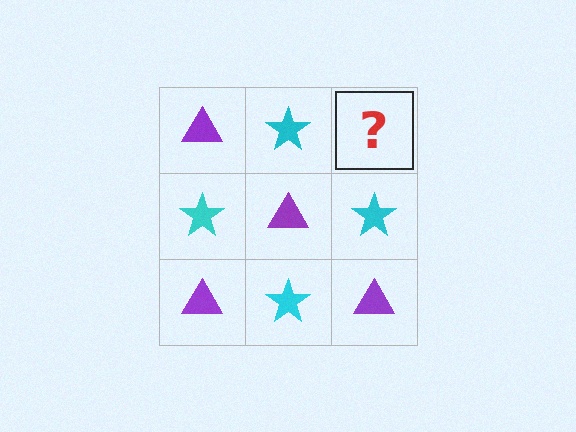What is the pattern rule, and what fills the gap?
The rule is that it alternates purple triangle and cyan star in a checkerboard pattern. The gap should be filled with a purple triangle.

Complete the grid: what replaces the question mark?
The question mark should be replaced with a purple triangle.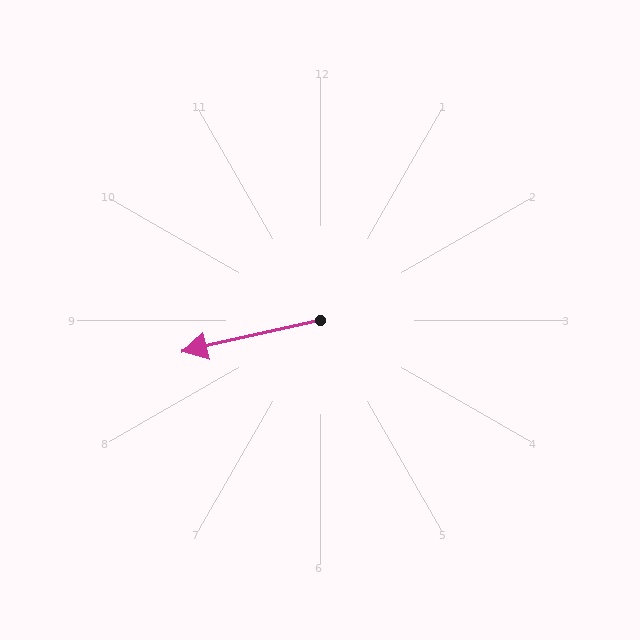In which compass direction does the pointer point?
West.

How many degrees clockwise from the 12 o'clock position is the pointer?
Approximately 257 degrees.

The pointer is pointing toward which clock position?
Roughly 9 o'clock.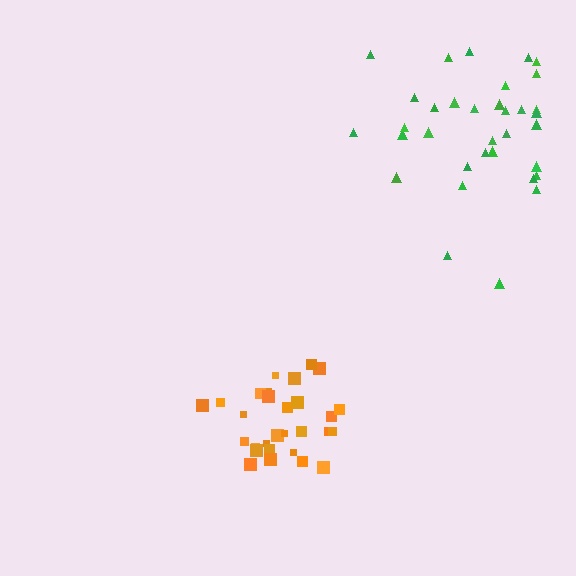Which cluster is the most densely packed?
Orange.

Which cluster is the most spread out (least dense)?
Green.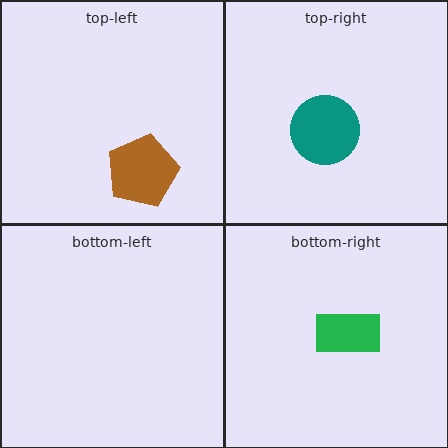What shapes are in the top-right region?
The teal circle.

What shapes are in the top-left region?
The brown pentagon.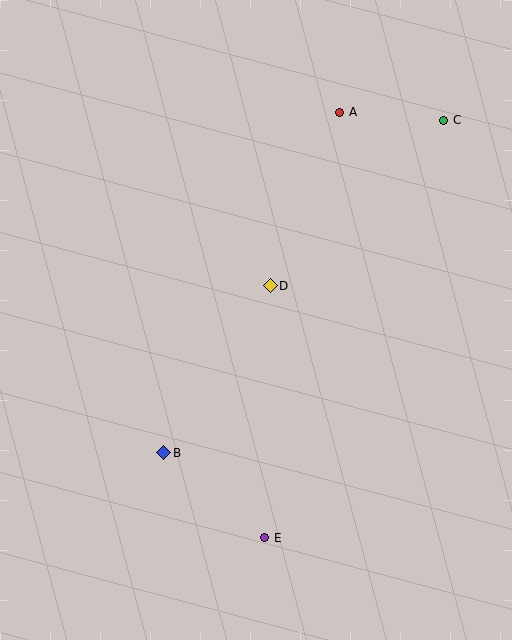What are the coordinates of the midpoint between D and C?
The midpoint between D and C is at (357, 203).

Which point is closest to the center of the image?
Point D at (270, 286) is closest to the center.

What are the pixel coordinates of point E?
Point E is at (265, 538).